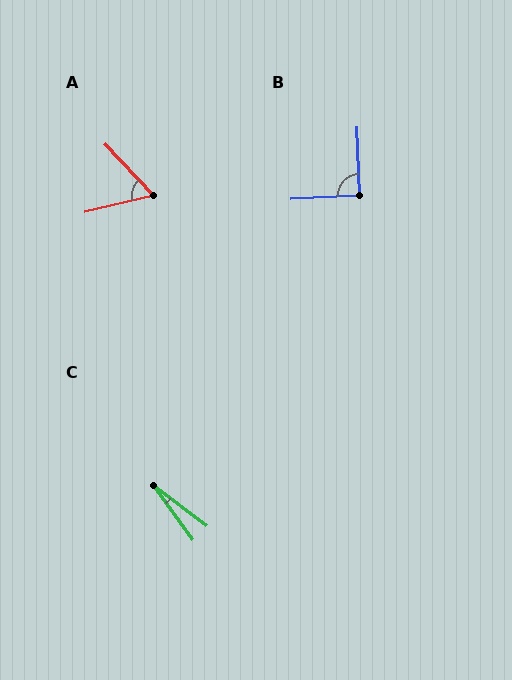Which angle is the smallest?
C, at approximately 17 degrees.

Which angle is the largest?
B, at approximately 91 degrees.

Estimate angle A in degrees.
Approximately 60 degrees.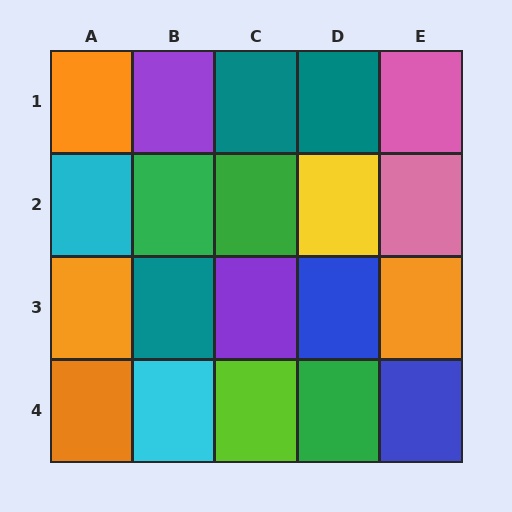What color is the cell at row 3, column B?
Teal.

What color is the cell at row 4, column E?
Blue.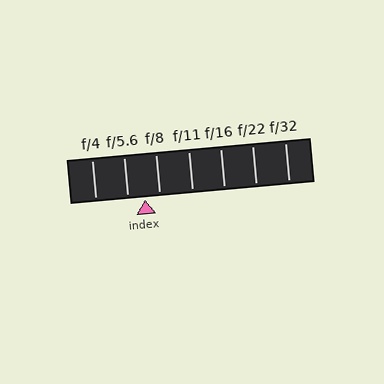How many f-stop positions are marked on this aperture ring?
There are 7 f-stop positions marked.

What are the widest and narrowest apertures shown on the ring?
The widest aperture shown is f/4 and the narrowest is f/32.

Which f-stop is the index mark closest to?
The index mark is closest to f/8.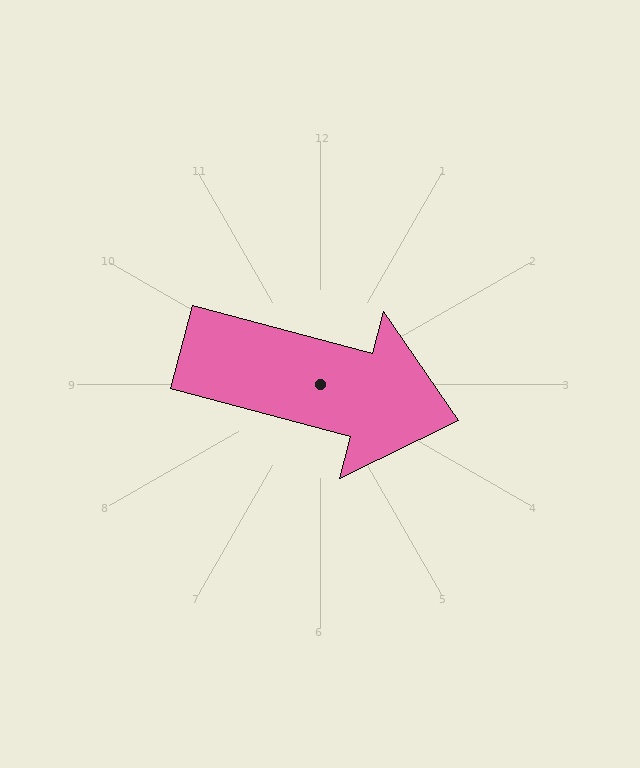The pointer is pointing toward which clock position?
Roughly 3 o'clock.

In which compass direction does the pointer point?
East.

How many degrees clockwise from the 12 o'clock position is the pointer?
Approximately 105 degrees.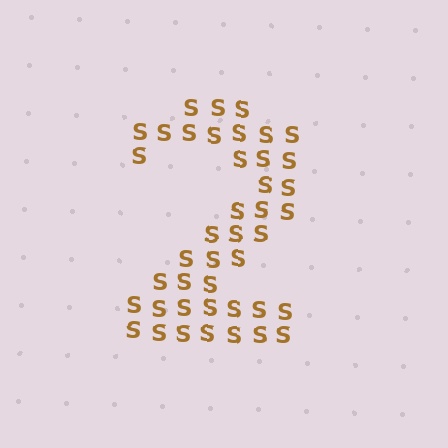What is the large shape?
The large shape is the digit 2.